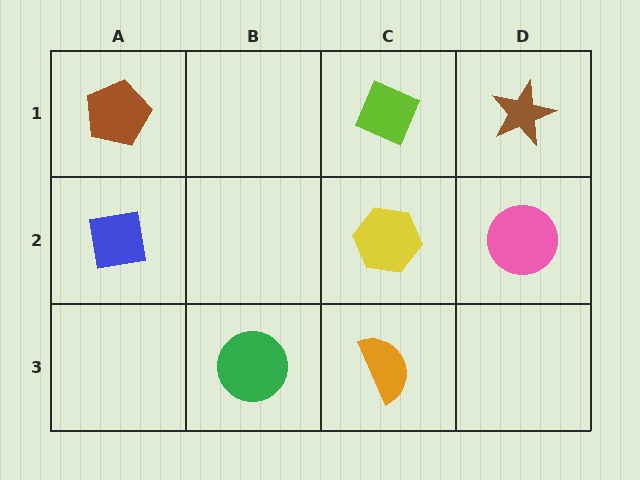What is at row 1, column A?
A brown pentagon.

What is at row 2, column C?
A yellow hexagon.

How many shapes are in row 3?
2 shapes.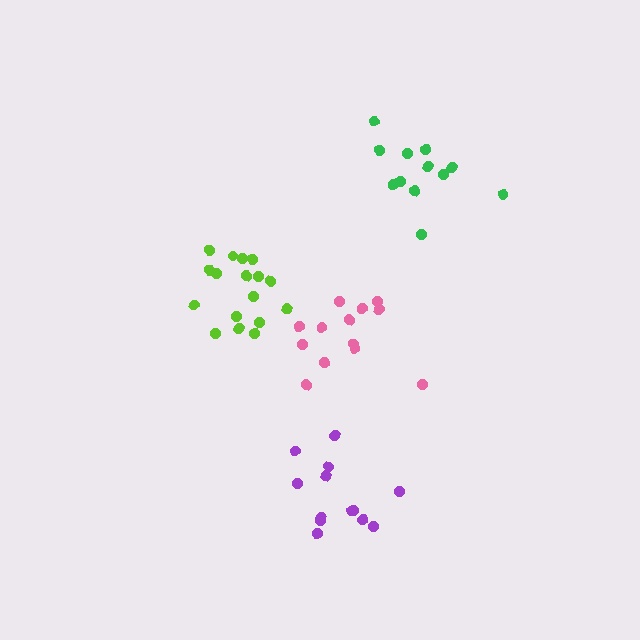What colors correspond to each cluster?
The clusters are colored: lime, green, purple, pink.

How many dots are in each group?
Group 1: 17 dots, Group 2: 12 dots, Group 3: 13 dots, Group 4: 13 dots (55 total).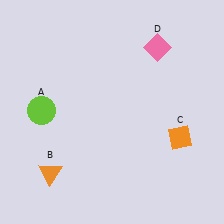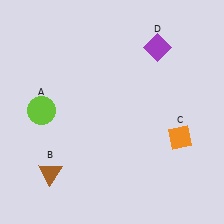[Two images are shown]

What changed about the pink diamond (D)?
In Image 1, D is pink. In Image 2, it changed to purple.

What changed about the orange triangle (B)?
In Image 1, B is orange. In Image 2, it changed to brown.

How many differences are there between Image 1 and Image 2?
There are 2 differences between the two images.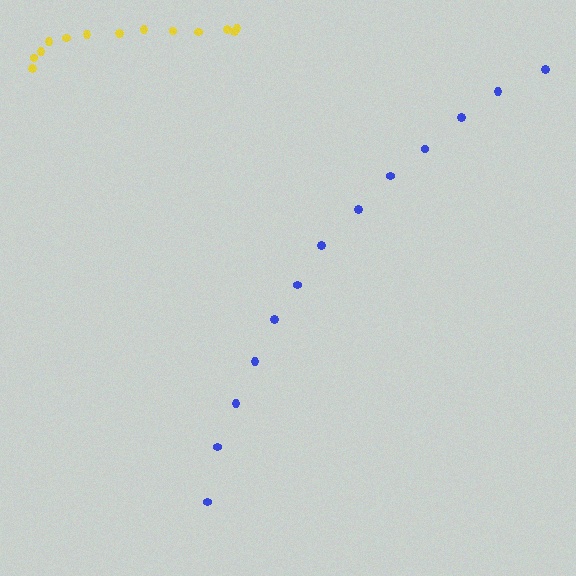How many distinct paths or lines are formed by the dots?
There are 2 distinct paths.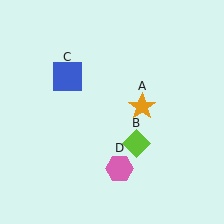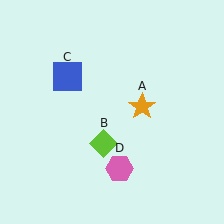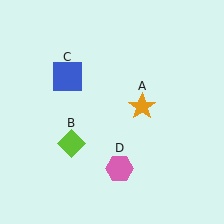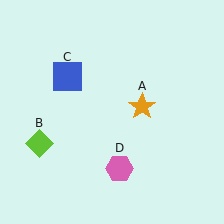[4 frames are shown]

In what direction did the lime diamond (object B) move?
The lime diamond (object B) moved left.